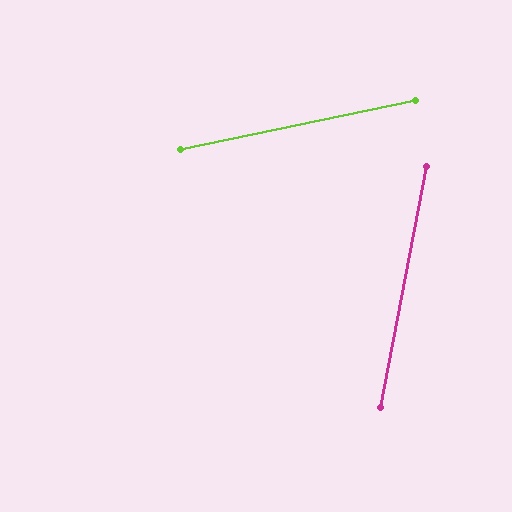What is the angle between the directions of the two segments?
Approximately 67 degrees.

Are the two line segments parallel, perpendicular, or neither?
Neither parallel nor perpendicular — they differ by about 67°.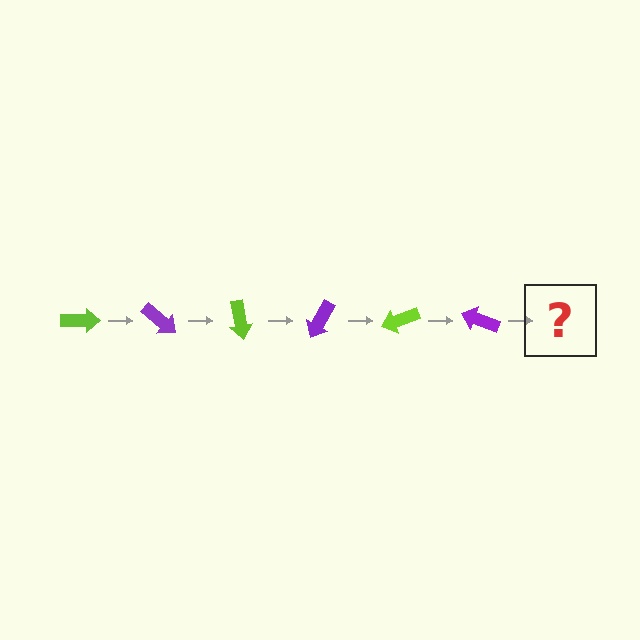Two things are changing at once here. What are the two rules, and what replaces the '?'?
The two rules are that it rotates 40 degrees each step and the color cycles through lime and purple. The '?' should be a lime arrow, rotated 240 degrees from the start.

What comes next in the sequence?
The next element should be a lime arrow, rotated 240 degrees from the start.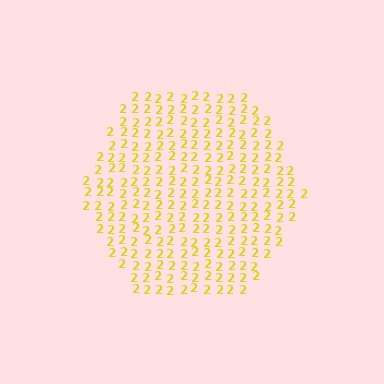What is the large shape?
The large shape is a hexagon.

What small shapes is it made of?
It is made of small digit 2's.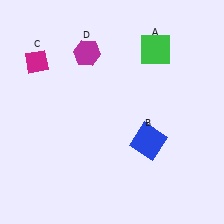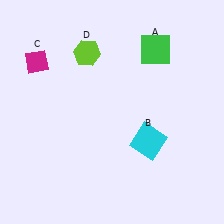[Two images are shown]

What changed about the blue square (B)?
In Image 1, B is blue. In Image 2, it changed to cyan.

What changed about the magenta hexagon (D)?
In Image 1, D is magenta. In Image 2, it changed to lime.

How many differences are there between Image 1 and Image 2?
There are 2 differences between the two images.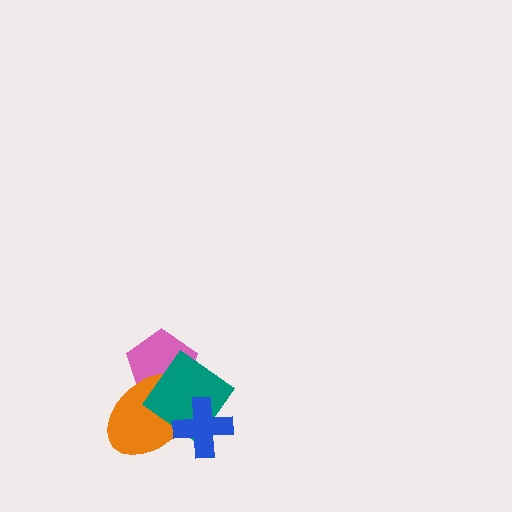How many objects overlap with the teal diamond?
3 objects overlap with the teal diamond.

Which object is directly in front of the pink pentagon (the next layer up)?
The orange ellipse is directly in front of the pink pentagon.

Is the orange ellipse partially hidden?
Yes, it is partially covered by another shape.